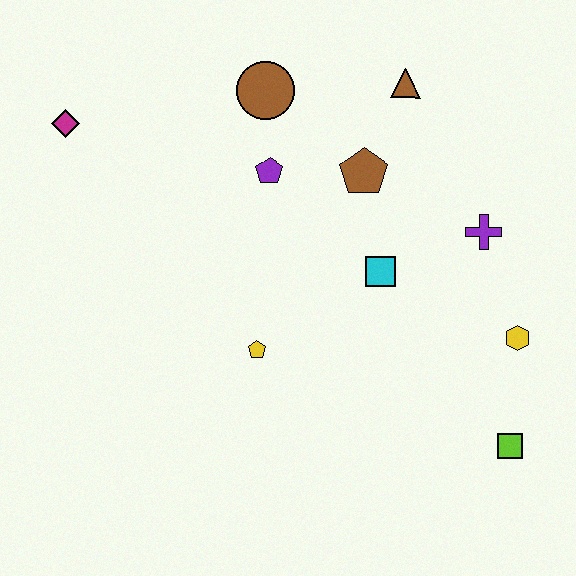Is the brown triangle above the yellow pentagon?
Yes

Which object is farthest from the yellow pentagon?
The brown triangle is farthest from the yellow pentagon.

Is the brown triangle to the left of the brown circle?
No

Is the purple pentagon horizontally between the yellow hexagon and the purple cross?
No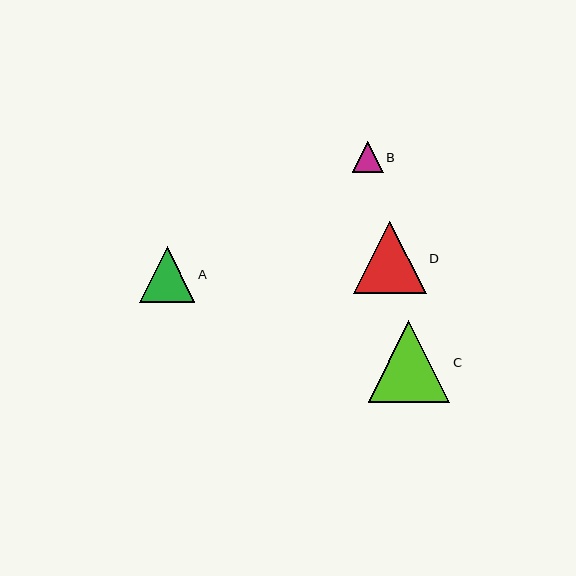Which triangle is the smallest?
Triangle B is the smallest with a size of approximately 31 pixels.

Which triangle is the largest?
Triangle C is the largest with a size of approximately 81 pixels.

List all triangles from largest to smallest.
From largest to smallest: C, D, A, B.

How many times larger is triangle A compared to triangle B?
Triangle A is approximately 1.8 times the size of triangle B.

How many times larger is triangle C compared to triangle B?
Triangle C is approximately 2.6 times the size of triangle B.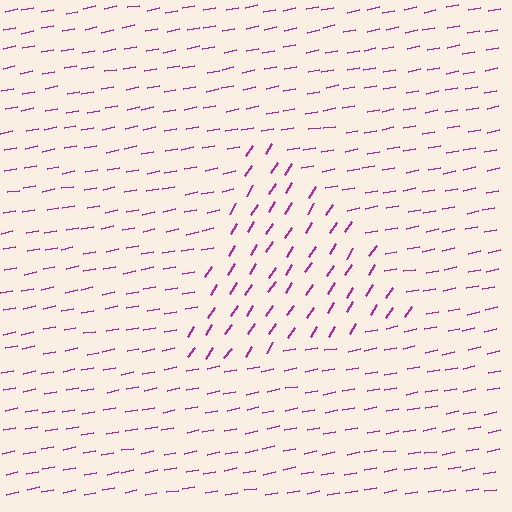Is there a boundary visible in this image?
Yes, there is a texture boundary formed by a change in line orientation.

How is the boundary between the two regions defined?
The boundary is defined purely by a change in line orientation (approximately 45 degrees difference). All lines are the same color and thickness.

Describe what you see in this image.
The image is filled with small magenta line segments. A triangle region in the image has lines oriented differently from the surrounding lines, creating a visible texture boundary.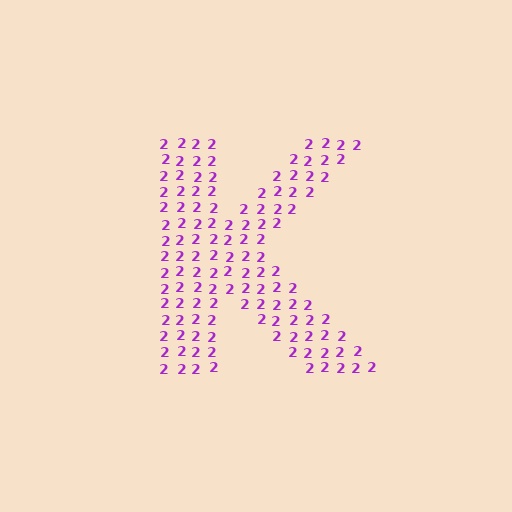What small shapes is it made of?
It is made of small digit 2's.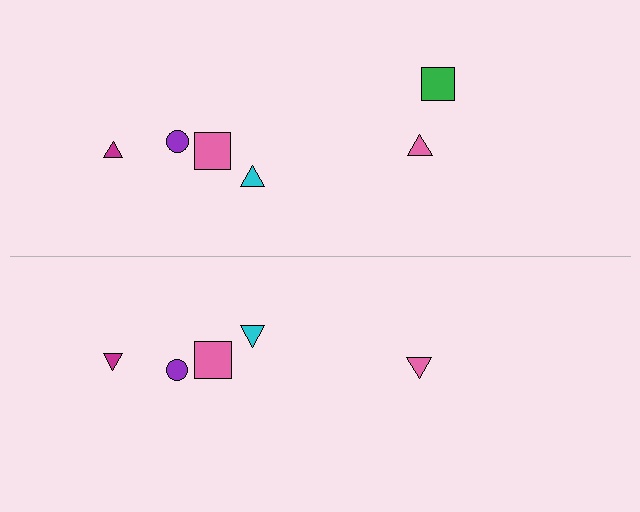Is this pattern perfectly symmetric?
No, the pattern is not perfectly symmetric. A green square is missing from the bottom side.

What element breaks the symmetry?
A green square is missing from the bottom side.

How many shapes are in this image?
There are 11 shapes in this image.